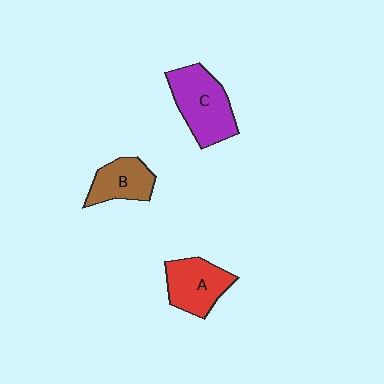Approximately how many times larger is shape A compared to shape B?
Approximately 1.2 times.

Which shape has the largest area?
Shape C (purple).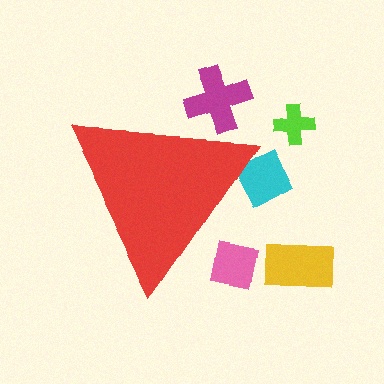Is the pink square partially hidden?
Yes, the pink square is partially hidden behind the red triangle.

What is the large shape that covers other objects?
A red triangle.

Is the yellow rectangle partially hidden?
No, the yellow rectangle is fully visible.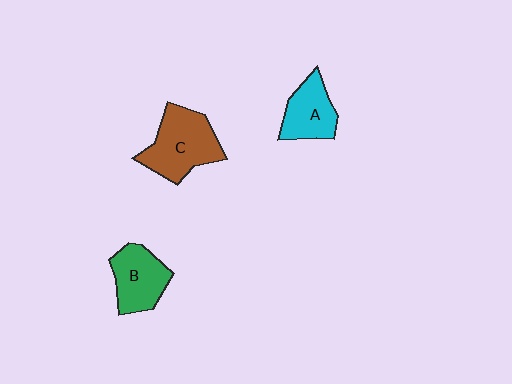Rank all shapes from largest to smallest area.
From largest to smallest: C (brown), B (green), A (cyan).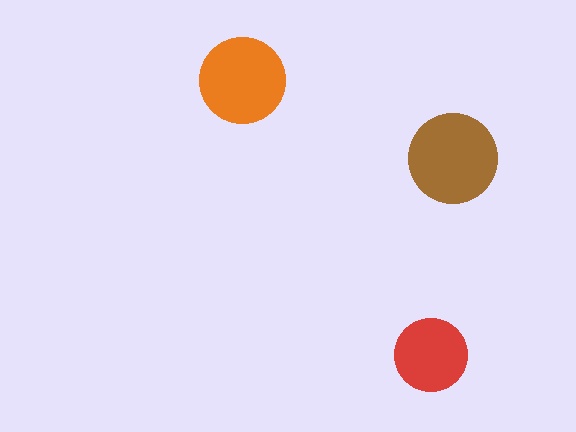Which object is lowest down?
The red circle is bottommost.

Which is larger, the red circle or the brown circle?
The brown one.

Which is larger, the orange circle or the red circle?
The orange one.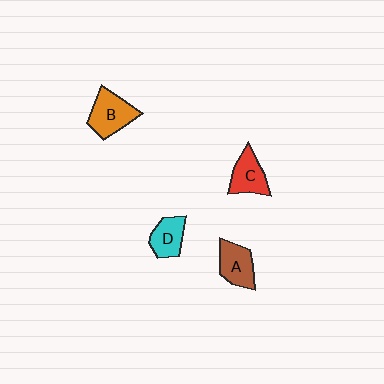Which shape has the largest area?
Shape B (orange).